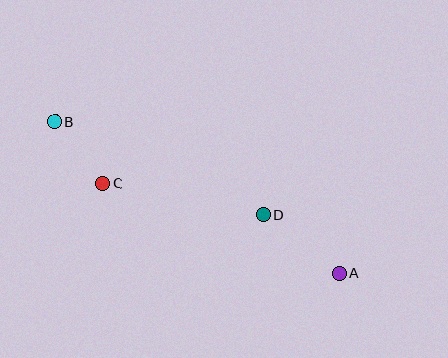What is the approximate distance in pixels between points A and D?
The distance between A and D is approximately 96 pixels.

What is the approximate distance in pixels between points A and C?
The distance between A and C is approximately 253 pixels.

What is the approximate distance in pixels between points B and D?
The distance between B and D is approximately 228 pixels.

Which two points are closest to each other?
Points B and C are closest to each other.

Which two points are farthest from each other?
Points A and B are farthest from each other.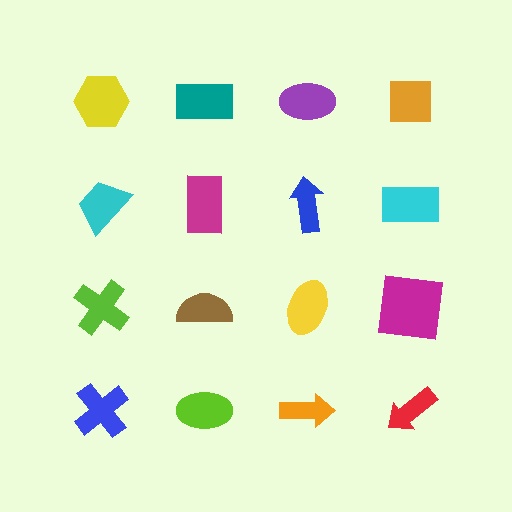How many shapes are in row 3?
4 shapes.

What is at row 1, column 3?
A purple ellipse.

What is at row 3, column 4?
A magenta square.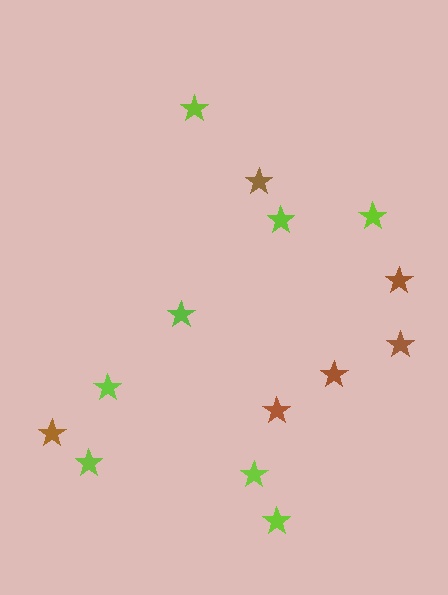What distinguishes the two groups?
There are 2 groups: one group of brown stars (6) and one group of lime stars (8).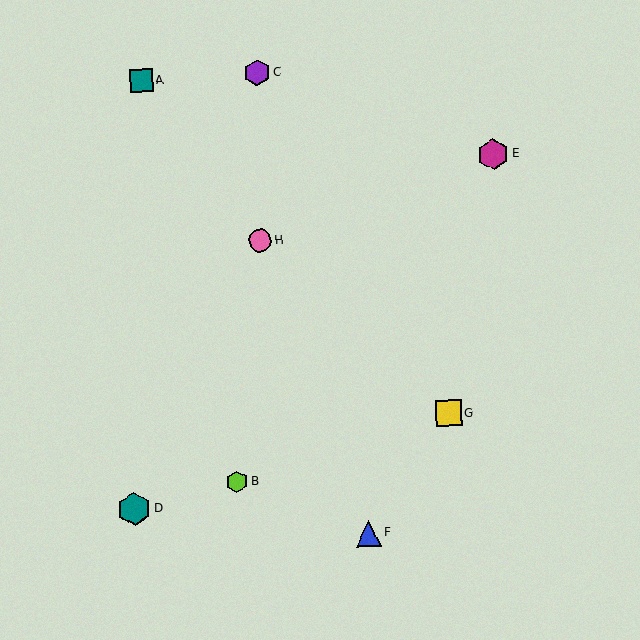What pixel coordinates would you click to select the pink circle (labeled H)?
Click at (260, 240) to select the pink circle H.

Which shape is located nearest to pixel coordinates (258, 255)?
The pink circle (labeled H) at (260, 240) is nearest to that location.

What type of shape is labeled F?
Shape F is a blue triangle.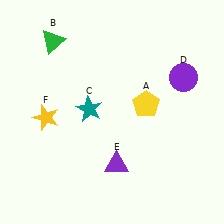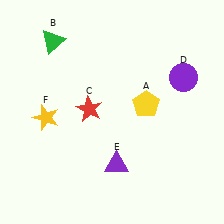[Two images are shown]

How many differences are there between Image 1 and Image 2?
There is 1 difference between the two images.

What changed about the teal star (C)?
In Image 1, C is teal. In Image 2, it changed to red.